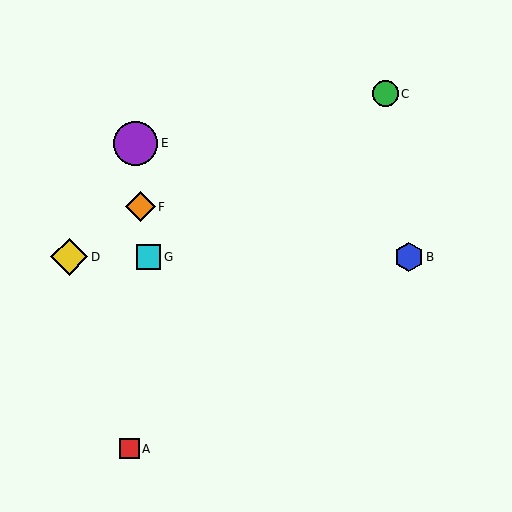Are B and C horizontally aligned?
No, B is at y≈257 and C is at y≈94.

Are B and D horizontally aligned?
Yes, both are at y≈257.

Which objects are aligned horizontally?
Objects B, D, G are aligned horizontally.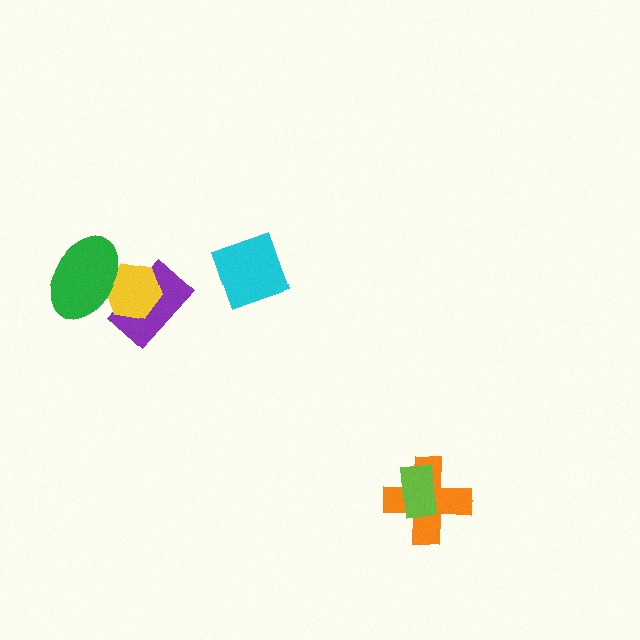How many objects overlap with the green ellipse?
2 objects overlap with the green ellipse.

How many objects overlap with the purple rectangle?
2 objects overlap with the purple rectangle.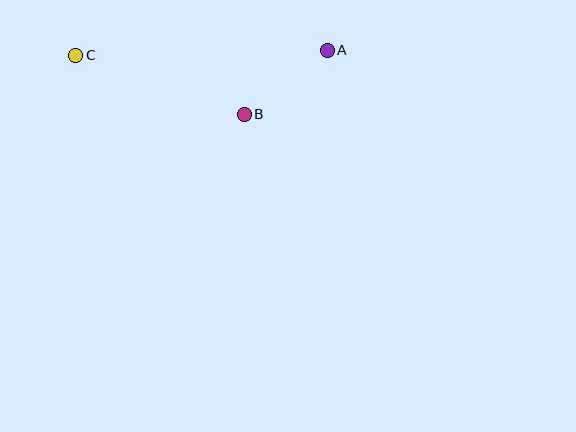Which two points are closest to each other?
Points A and B are closest to each other.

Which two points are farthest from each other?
Points A and C are farthest from each other.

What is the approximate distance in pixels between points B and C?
The distance between B and C is approximately 179 pixels.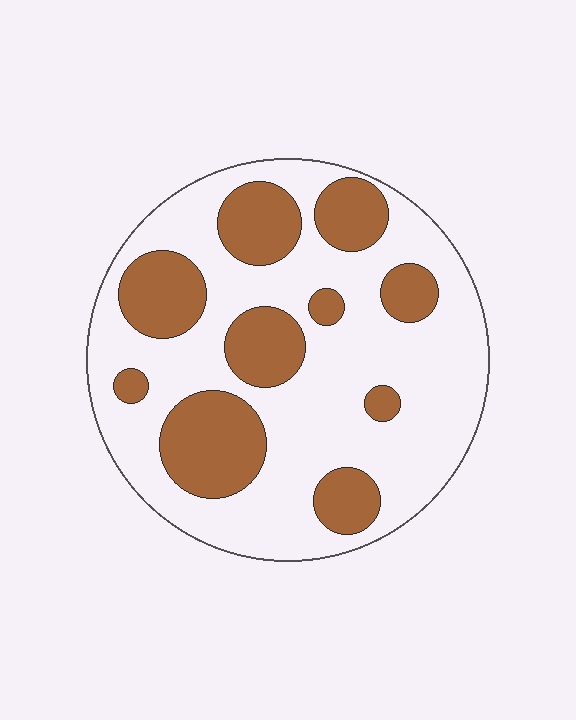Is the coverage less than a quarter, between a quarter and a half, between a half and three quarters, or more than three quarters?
Between a quarter and a half.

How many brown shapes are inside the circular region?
10.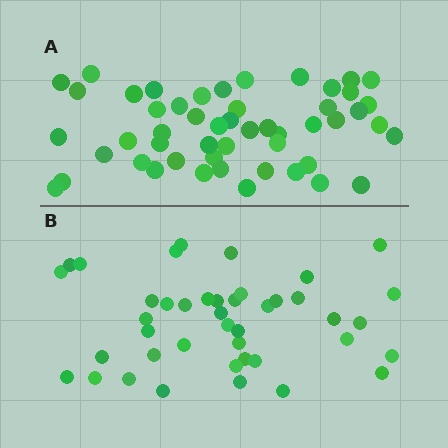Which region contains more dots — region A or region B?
Region A (the top region) has more dots.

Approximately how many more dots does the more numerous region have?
Region A has roughly 8 or so more dots than region B.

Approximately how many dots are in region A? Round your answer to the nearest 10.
About 50 dots. (The exact count is 51, which rounds to 50.)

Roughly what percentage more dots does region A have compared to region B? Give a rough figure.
About 20% more.